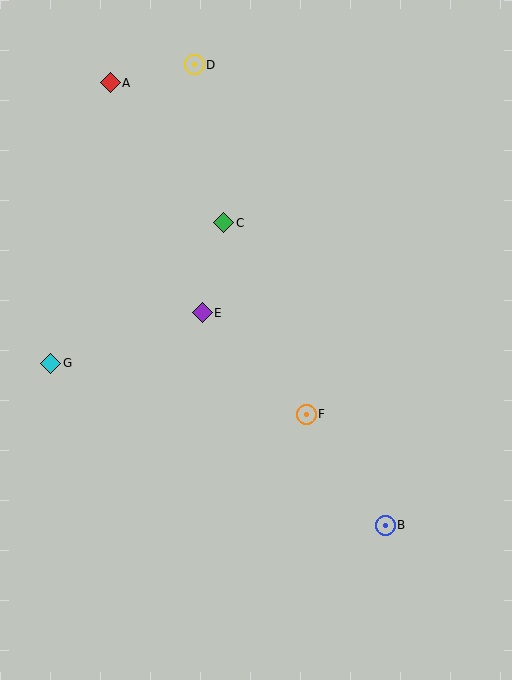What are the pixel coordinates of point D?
Point D is at (194, 65).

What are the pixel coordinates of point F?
Point F is at (306, 414).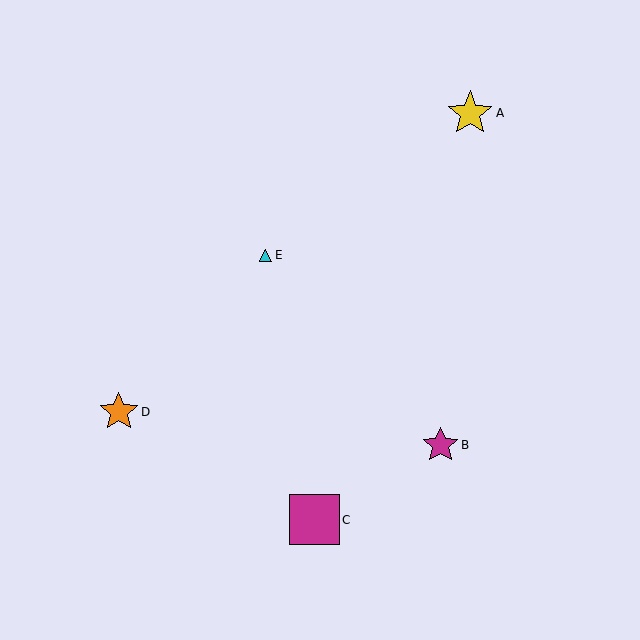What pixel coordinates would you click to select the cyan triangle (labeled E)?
Click at (266, 255) to select the cyan triangle E.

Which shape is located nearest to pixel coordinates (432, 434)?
The magenta star (labeled B) at (440, 445) is nearest to that location.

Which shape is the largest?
The magenta square (labeled C) is the largest.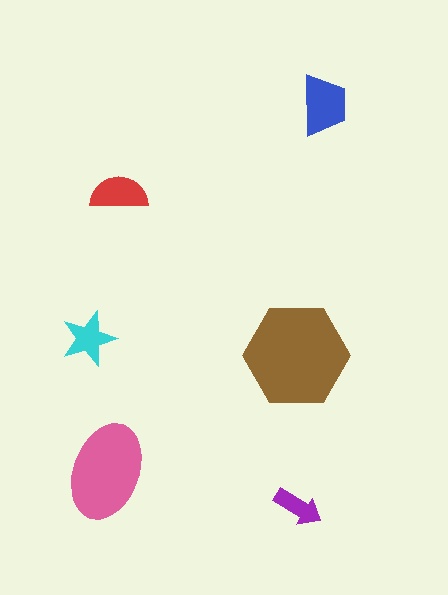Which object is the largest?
The brown hexagon.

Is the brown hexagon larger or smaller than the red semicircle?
Larger.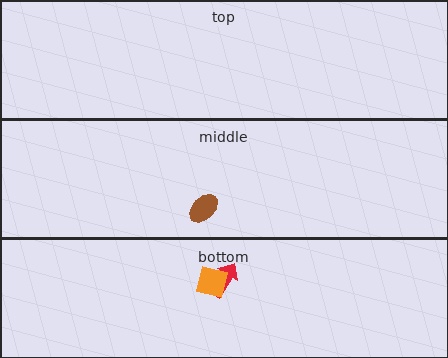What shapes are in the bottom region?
The red arrow, the orange square.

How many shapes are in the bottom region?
2.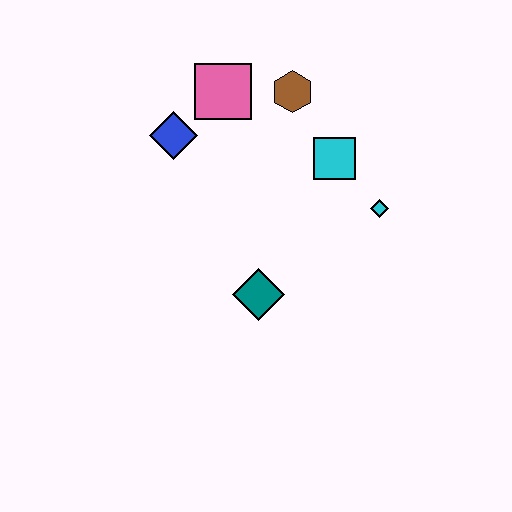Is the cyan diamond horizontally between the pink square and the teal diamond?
No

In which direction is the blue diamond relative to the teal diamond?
The blue diamond is above the teal diamond.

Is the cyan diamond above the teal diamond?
Yes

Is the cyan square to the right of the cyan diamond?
No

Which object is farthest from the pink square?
The teal diamond is farthest from the pink square.